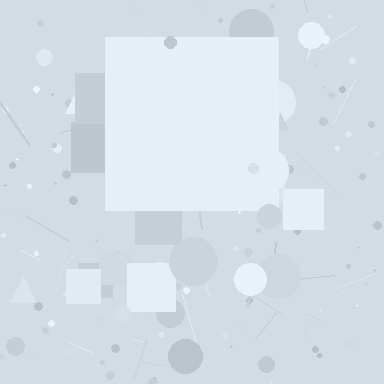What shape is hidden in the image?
A square is hidden in the image.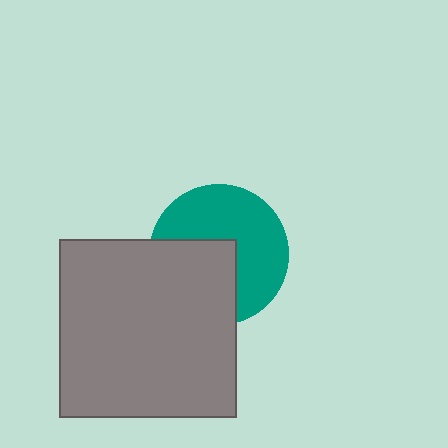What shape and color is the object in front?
The object in front is a gray square.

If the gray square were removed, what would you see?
You would see the complete teal circle.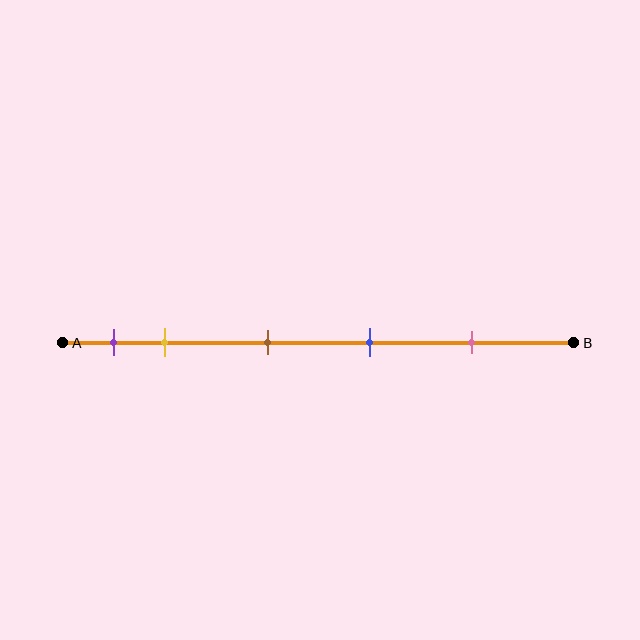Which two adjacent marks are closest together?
The purple and yellow marks are the closest adjacent pair.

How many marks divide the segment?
There are 5 marks dividing the segment.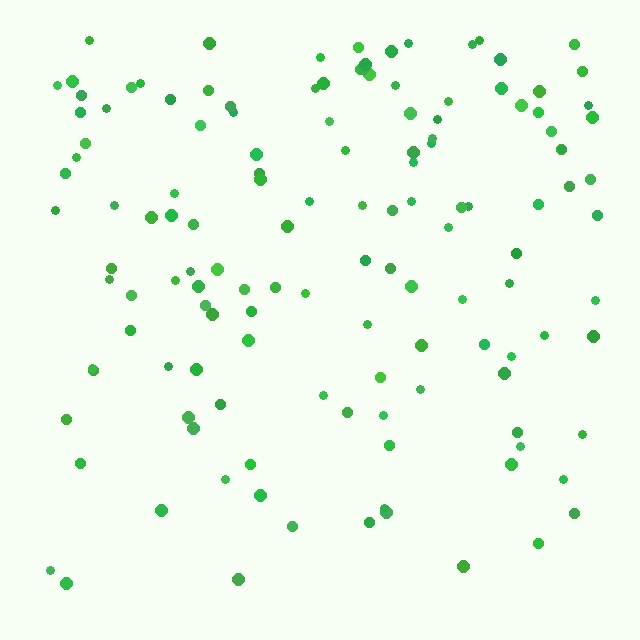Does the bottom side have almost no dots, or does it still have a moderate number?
Still a moderate number, just noticeably fewer than the top.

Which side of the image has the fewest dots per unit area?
The bottom.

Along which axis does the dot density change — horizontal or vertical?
Vertical.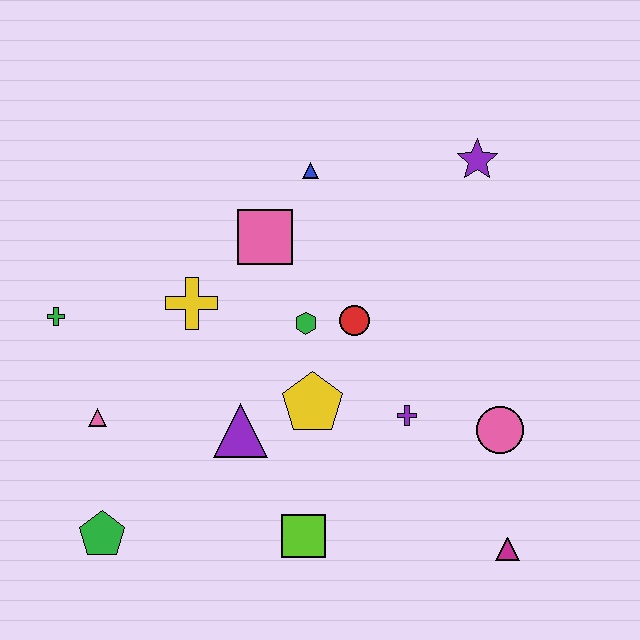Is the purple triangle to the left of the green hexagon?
Yes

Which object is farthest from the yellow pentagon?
The purple star is farthest from the yellow pentagon.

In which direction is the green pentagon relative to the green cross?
The green pentagon is below the green cross.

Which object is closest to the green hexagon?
The red circle is closest to the green hexagon.